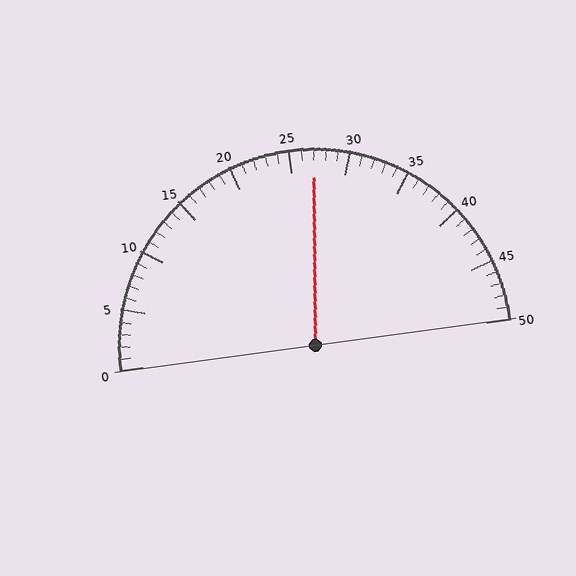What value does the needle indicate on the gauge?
The needle indicates approximately 27.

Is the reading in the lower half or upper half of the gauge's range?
The reading is in the upper half of the range (0 to 50).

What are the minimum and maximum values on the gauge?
The gauge ranges from 0 to 50.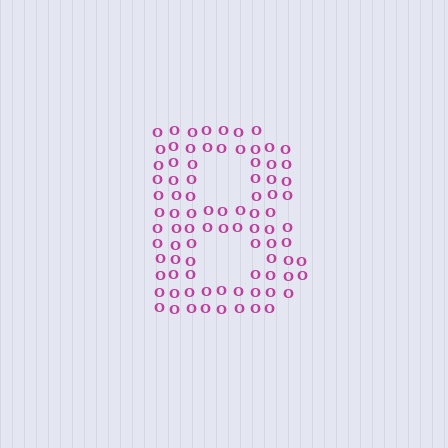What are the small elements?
The small elements are letter O's.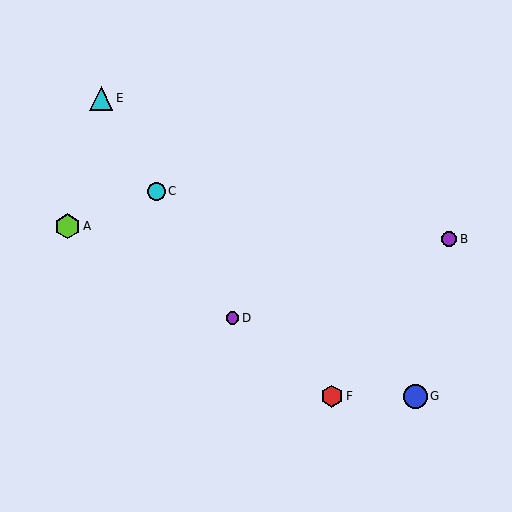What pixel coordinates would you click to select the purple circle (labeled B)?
Click at (449, 239) to select the purple circle B.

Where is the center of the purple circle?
The center of the purple circle is at (233, 318).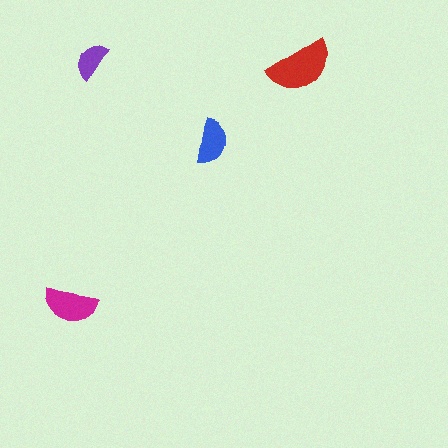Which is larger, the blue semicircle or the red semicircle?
The red one.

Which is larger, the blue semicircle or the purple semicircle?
The blue one.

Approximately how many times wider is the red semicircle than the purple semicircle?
About 1.5 times wider.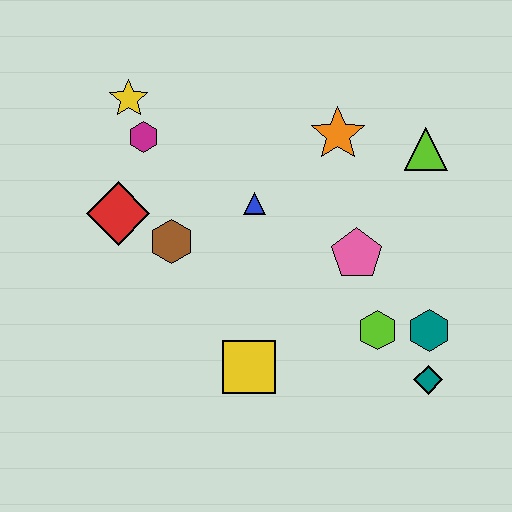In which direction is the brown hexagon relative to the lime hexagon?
The brown hexagon is to the left of the lime hexagon.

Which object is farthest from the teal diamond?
The yellow star is farthest from the teal diamond.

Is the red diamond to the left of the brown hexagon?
Yes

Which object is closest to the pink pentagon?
The lime hexagon is closest to the pink pentagon.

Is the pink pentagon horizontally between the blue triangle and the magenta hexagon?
No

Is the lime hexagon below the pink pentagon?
Yes